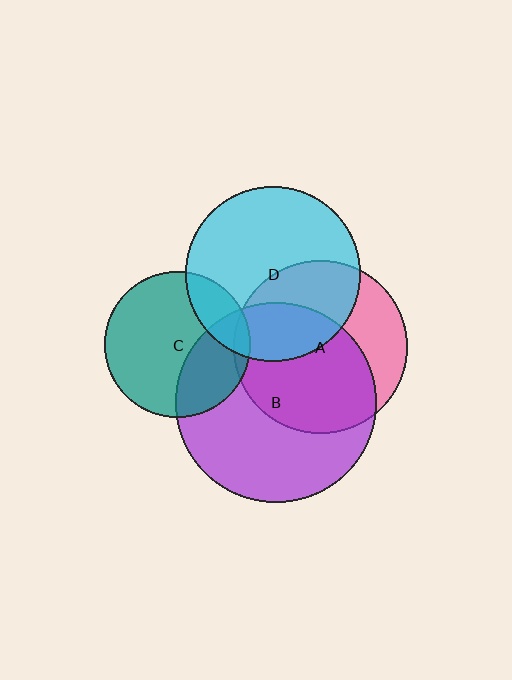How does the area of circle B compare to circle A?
Approximately 1.3 times.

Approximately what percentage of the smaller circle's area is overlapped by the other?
Approximately 25%.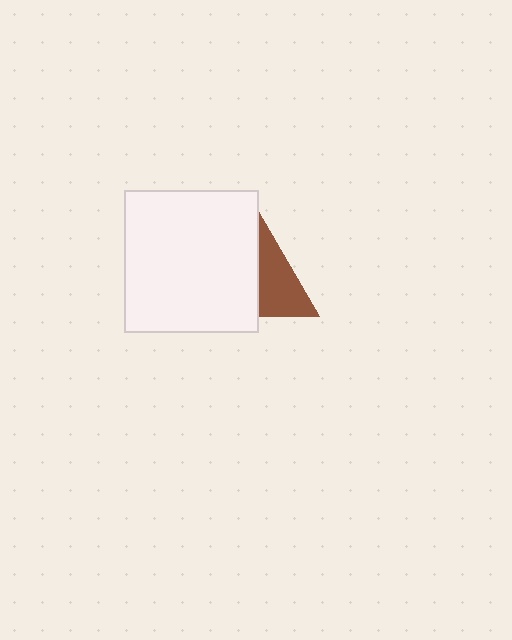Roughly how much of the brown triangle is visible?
About half of it is visible (roughly 48%).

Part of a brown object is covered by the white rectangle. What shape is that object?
It is a triangle.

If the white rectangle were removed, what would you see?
You would see the complete brown triangle.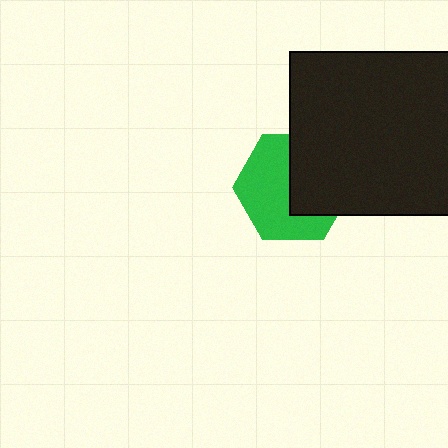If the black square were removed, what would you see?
You would see the complete green hexagon.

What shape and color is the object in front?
The object in front is a black square.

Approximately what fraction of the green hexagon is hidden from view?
Roughly 44% of the green hexagon is hidden behind the black square.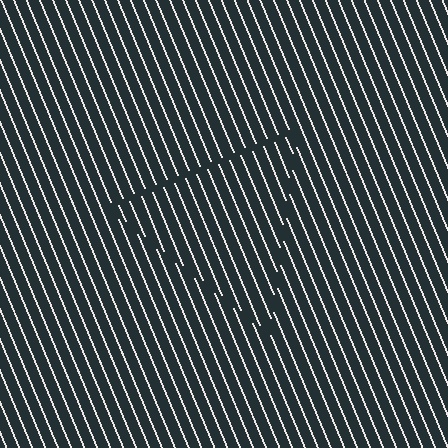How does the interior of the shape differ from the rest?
The interior of the shape contains the same grating, shifted by half a period — the contour is defined by the phase discontinuity where line-ends from the inner and outer gratings abut.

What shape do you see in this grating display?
An illusory triangle. The interior of the shape contains the same grating, shifted by half a period — the contour is defined by the phase discontinuity where line-ends from the inner and outer gratings abut.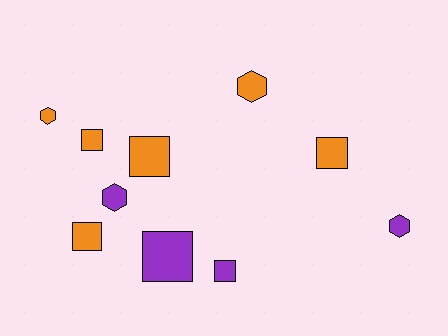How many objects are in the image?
There are 10 objects.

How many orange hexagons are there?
There are 2 orange hexagons.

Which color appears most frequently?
Orange, with 6 objects.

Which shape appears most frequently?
Square, with 6 objects.